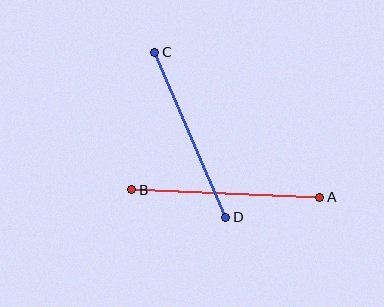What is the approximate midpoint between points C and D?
The midpoint is at approximately (190, 135) pixels.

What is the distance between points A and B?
The distance is approximately 188 pixels.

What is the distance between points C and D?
The distance is approximately 180 pixels.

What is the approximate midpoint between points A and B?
The midpoint is at approximately (226, 193) pixels.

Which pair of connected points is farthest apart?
Points A and B are farthest apart.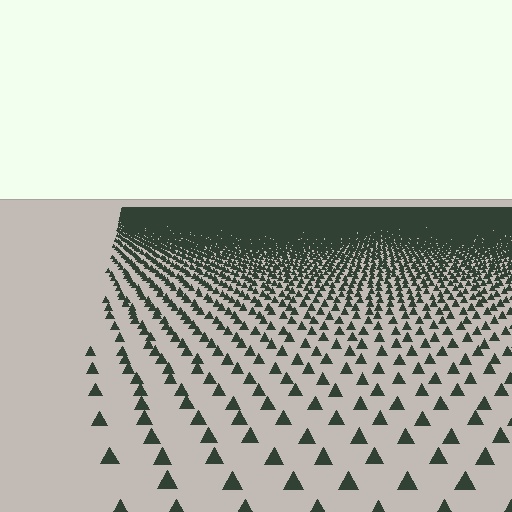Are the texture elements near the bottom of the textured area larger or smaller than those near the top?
Larger. Near the bottom, elements are closer to the viewer and appear at a bigger on-screen size.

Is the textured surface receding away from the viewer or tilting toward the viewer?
The surface is receding away from the viewer. Texture elements get smaller and denser toward the top.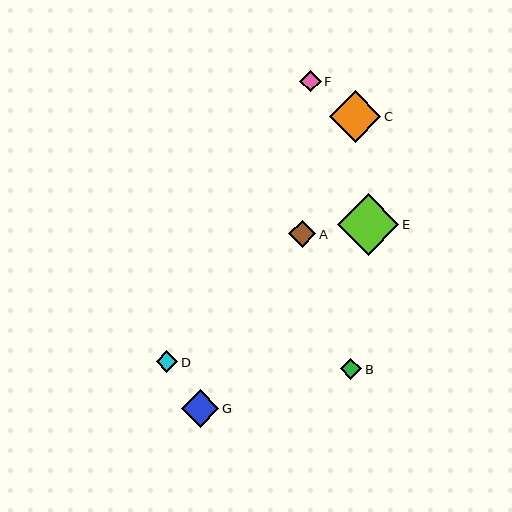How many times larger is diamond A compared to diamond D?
Diamond A is approximately 1.2 times the size of diamond D.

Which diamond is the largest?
Diamond E is the largest with a size of approximately 62 pixels.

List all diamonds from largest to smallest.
From largest to smallest: E, C, G, A, D, F, B.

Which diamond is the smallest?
Diamond B is the smallest with a size of approximately 21 pixels.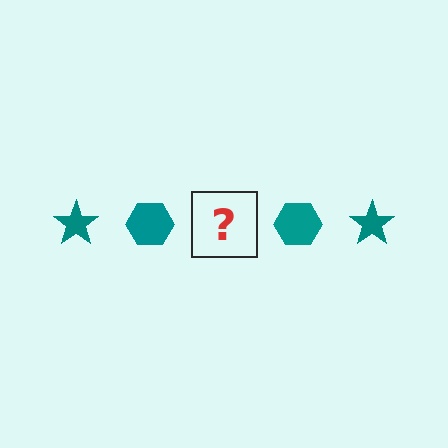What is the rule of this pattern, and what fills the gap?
The rule is that the pattern cycles through star, hexagon shapes in teal. The gap should be filled with a teal star.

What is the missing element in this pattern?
The missing element is a teal star.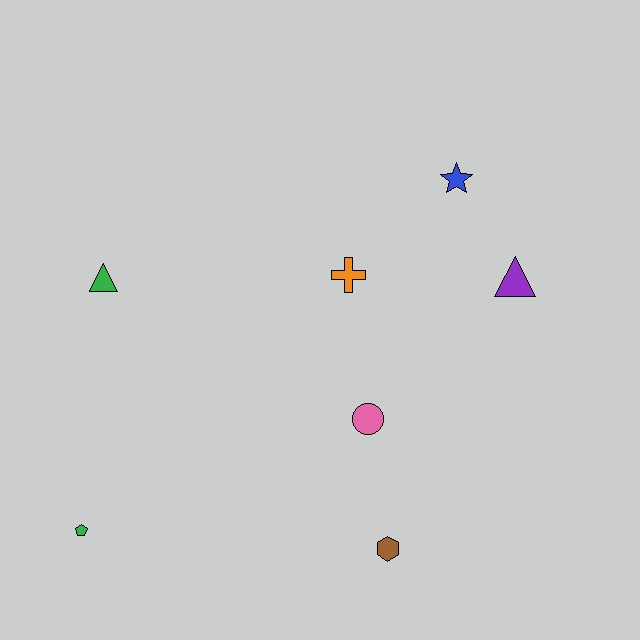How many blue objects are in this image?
There is 1 blue object.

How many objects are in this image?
There are 7 objects.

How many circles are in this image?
There is 1 circle.